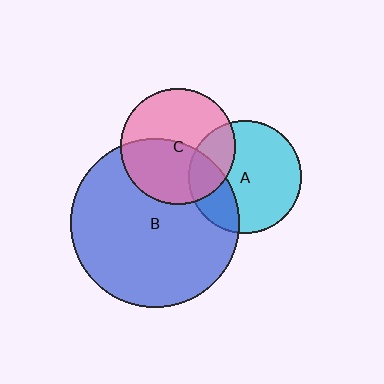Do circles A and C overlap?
Yes.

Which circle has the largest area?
Circle B (blue).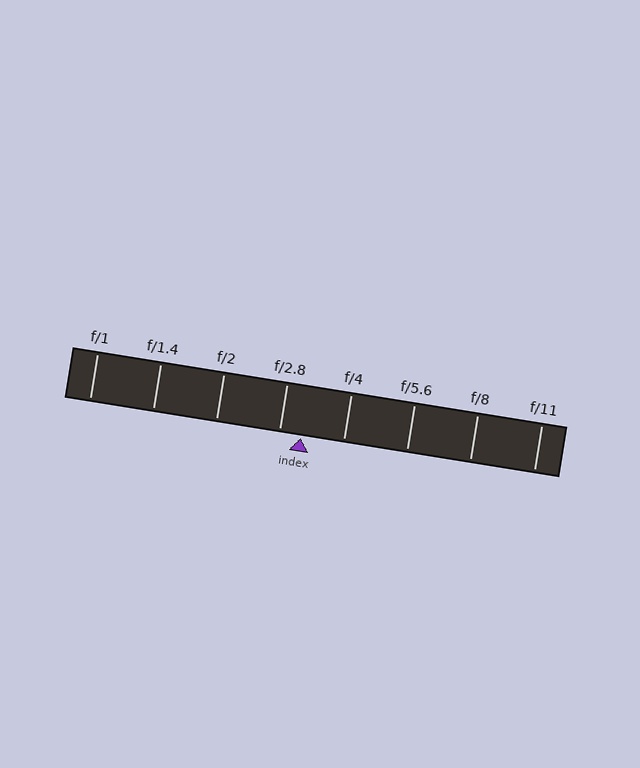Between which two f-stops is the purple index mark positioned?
The index mark is between f/2.8 and f/4.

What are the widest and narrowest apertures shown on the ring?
The widest aperture shown is f/1 and the narrowest is f/11.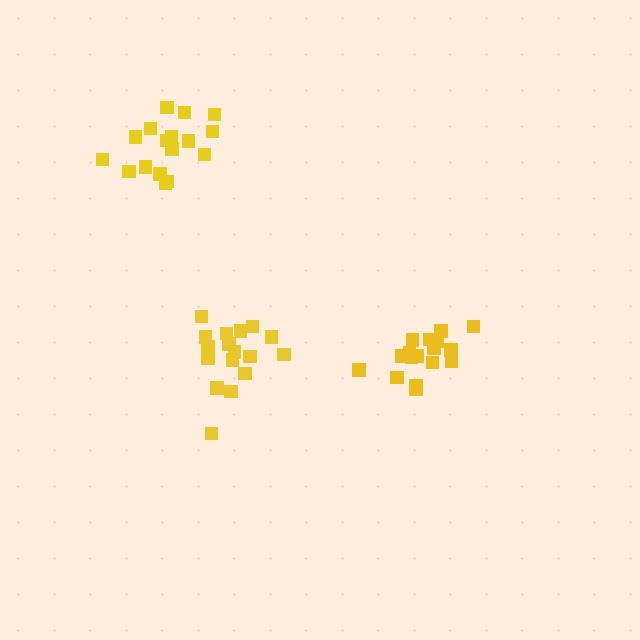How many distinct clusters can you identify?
There are 3 distinct clusters.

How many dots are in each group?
Group 1: 17 dots, Group 2: 17 dots, Group 3: 17 dots (51 total).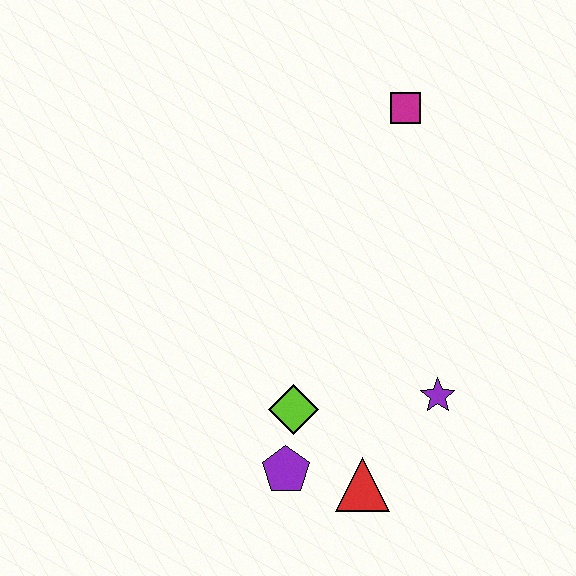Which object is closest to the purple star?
The red triangle is closest to the purple star.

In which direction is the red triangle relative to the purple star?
The red triangle is below the purple star.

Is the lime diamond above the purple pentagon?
Yes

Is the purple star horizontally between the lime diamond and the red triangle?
No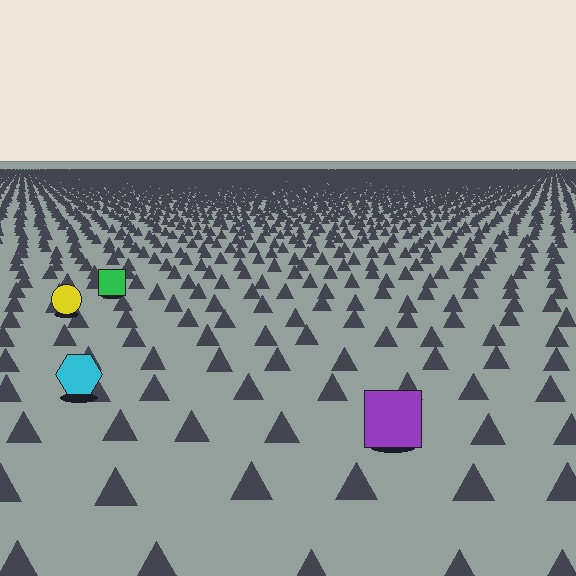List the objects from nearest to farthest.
From nearest to farthest: the purple square, the cyan hexagon, the yellow circle, the green square.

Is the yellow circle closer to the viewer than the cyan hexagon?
No. The cyan hexagon is closer — you can tell from the texture gradient: the ground texture is coarser near it.